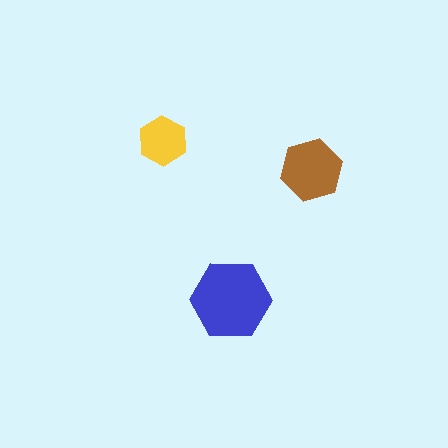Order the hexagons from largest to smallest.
the blue one, the brown one, the yellow one.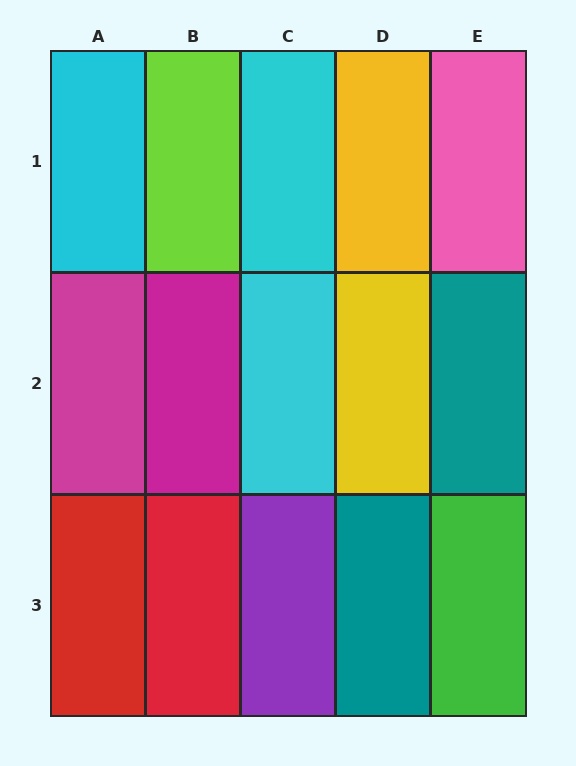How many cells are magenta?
2 cells are magenta.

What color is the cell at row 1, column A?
Cyan.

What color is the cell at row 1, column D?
Yellow.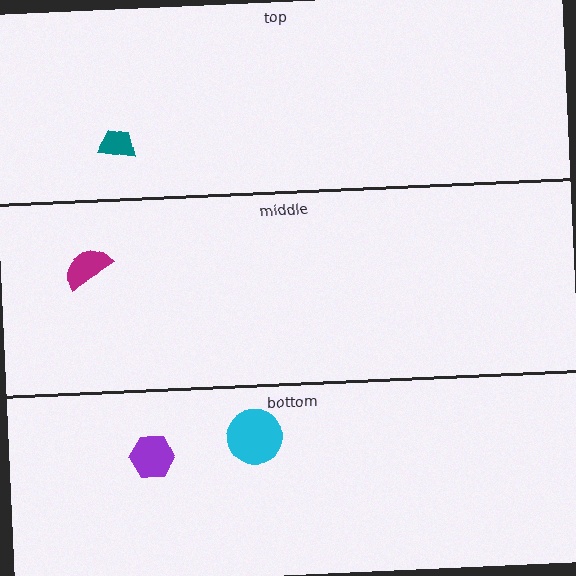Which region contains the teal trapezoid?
The top region.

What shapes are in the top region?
The teal trapezoid.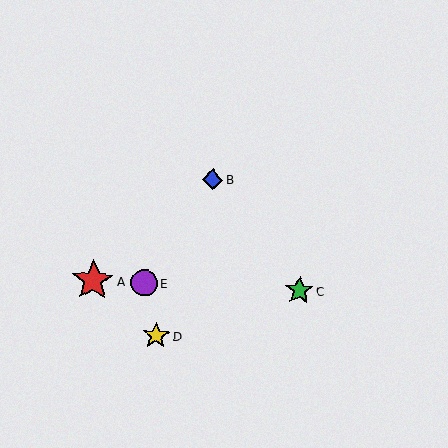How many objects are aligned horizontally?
3 objects (A, C, E) are aligned horizontally.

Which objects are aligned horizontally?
Objects A, C, E are aligned horizontally.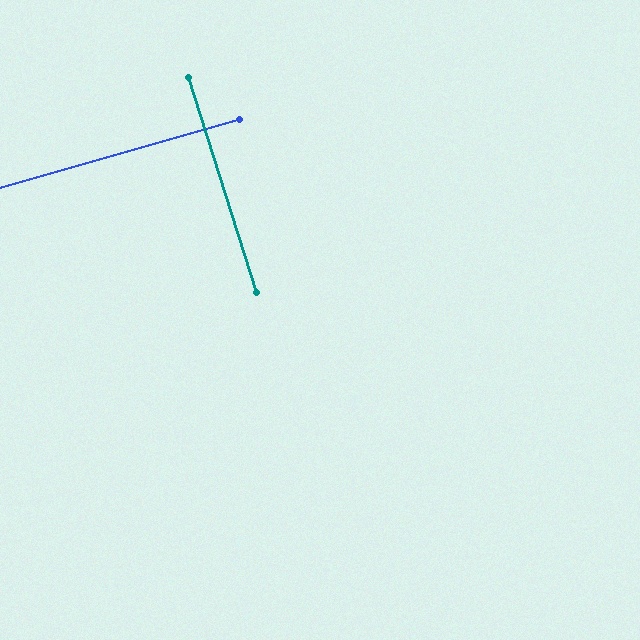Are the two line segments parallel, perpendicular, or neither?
Perpendicular — they meet at approximately 88°.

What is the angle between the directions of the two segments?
Approximately 88 degrees.